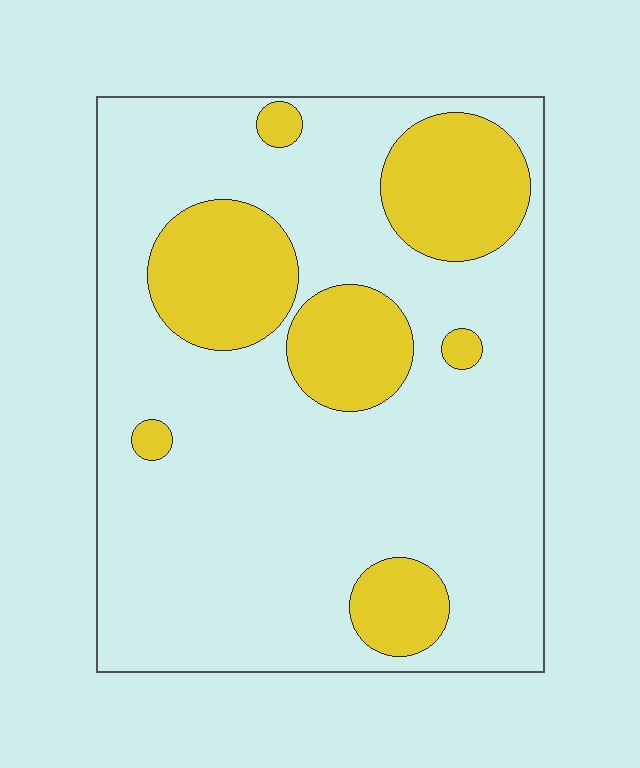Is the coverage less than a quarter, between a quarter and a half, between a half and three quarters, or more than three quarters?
Less than a quarter.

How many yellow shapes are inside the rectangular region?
7.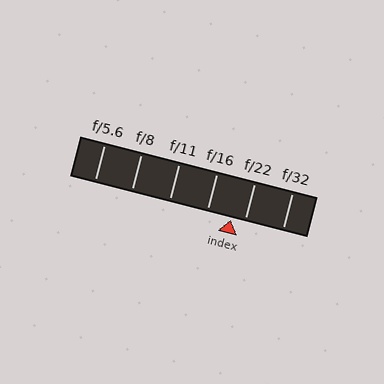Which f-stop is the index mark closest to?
The index mark is closest to f/22.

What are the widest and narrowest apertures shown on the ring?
The widest aperture shown is f/5.6 and the narrowest is f/32.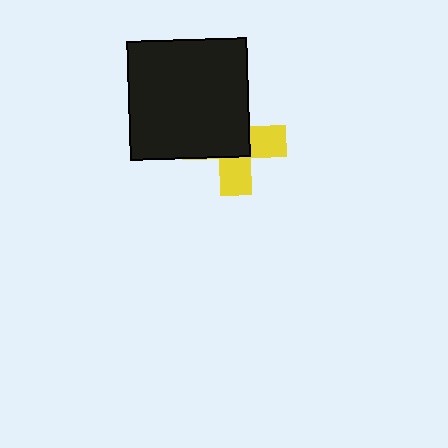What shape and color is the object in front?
The object in front is a black square.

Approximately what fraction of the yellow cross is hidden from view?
Roughly 57% of the yellow cross is hidden behind the black square.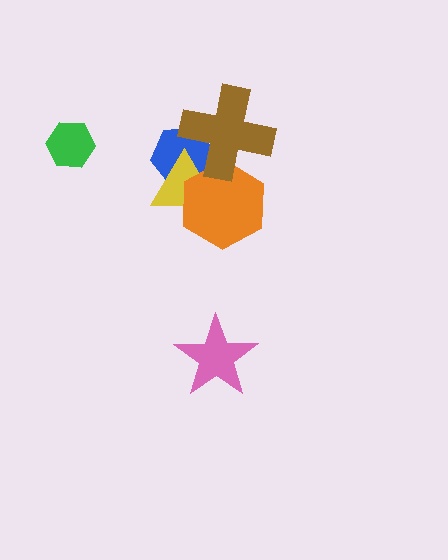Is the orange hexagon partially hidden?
Yes, it is partially covered by another shape.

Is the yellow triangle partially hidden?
Yes, it is partially covered by another shape.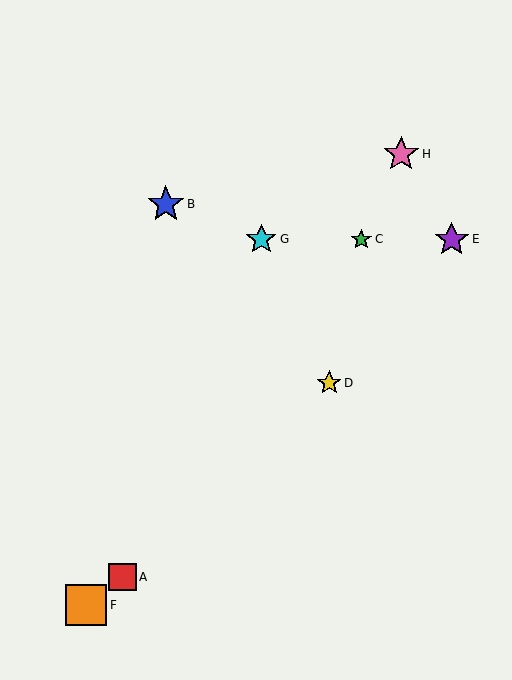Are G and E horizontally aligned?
Yes, both are at y≈239.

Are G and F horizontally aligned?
No, G is at y≈239 and F is at y≈605.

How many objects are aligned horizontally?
3 objects (C, E, G) are aligned horizontally.